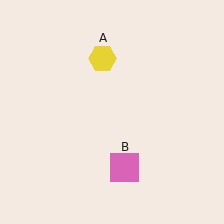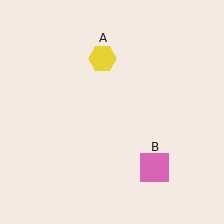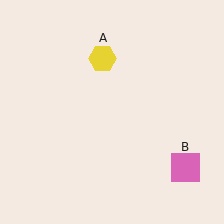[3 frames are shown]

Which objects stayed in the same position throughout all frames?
Yellow hexagon (object A) remained stationary.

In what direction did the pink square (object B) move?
The pink square (object B) moved right.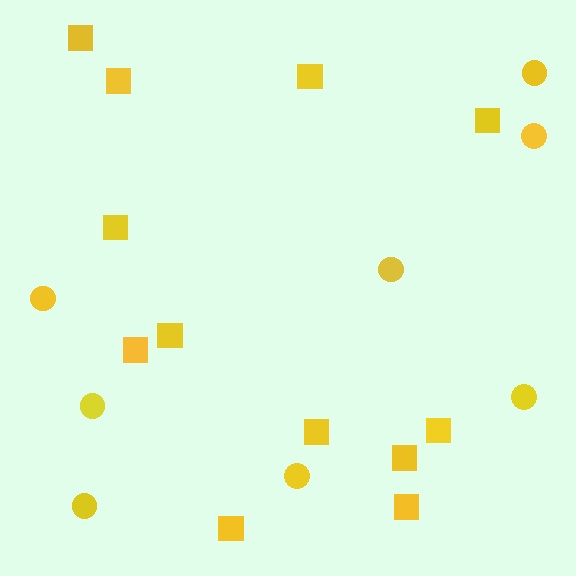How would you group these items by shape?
There are 2 groups: one group of circles (8) and one group of squares (12).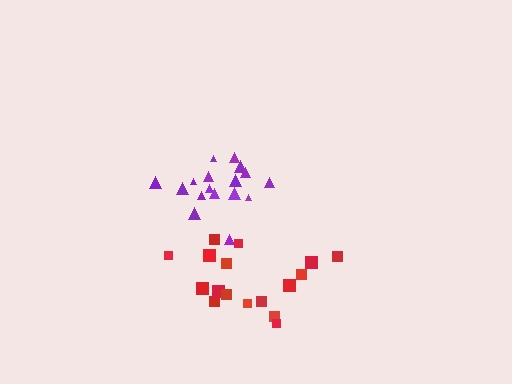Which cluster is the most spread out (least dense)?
Red.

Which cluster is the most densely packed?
Purple.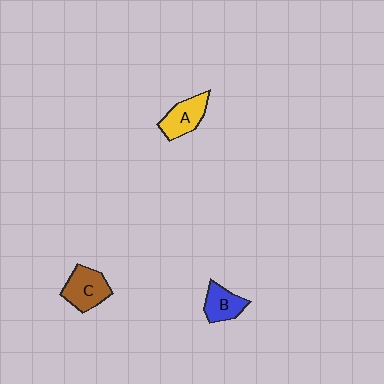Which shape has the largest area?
Shape C (brown).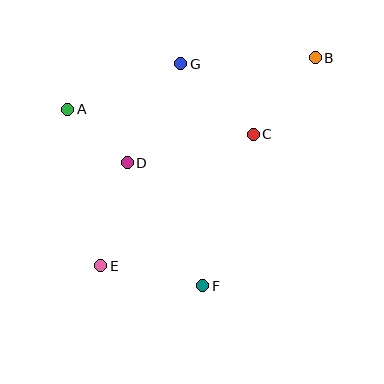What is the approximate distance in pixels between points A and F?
The distance between A and F is approximately 222 pixels.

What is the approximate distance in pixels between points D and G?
The distance between D and G is approximately 113 pixels.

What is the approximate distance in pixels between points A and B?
The distance between A and B is approximately 253 pixels.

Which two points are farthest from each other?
Points B and E are farthest from each other.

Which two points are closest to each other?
Points A and D are closest to each other.